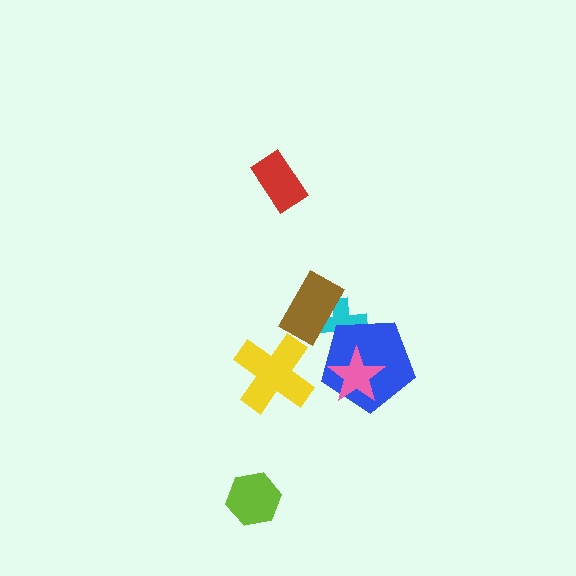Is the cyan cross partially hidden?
Yes, it is partially covered by another shape.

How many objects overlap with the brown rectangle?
1 object overlaps with the brown rectangle.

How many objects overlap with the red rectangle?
0 objects overlap with the red rectangle.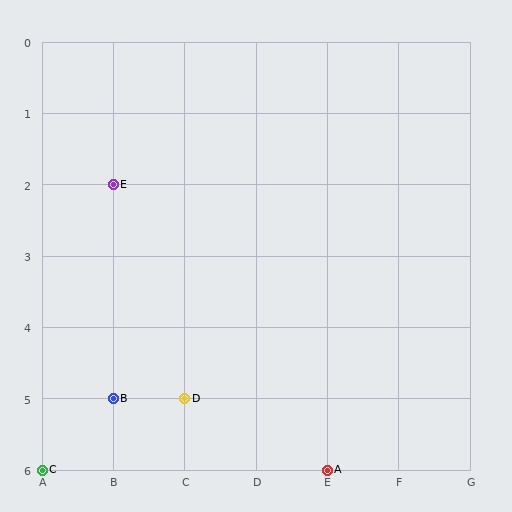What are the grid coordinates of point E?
Point E is at grid coordinates (B, 2).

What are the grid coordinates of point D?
Point D is at grid coordinates (C, 5).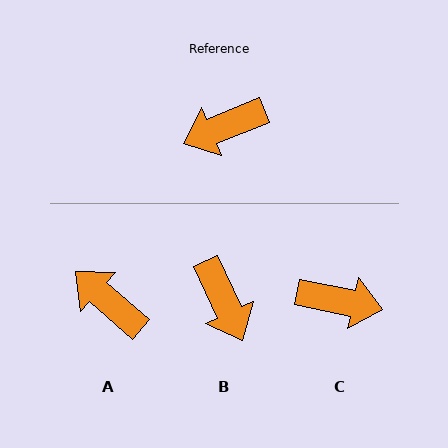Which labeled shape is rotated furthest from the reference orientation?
C, about 146 degrees away.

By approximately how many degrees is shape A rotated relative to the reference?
Approximately 63 degrees clockwise.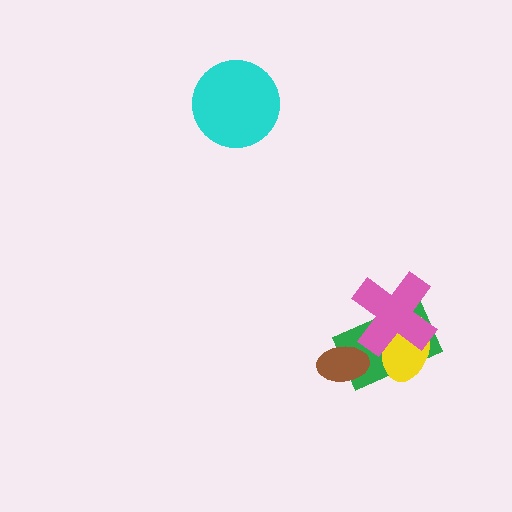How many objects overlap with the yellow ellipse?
2 objects overlap with the yellow ellipse.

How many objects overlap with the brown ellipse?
1 object overlaps with the brown ellipse.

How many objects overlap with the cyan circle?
0 objects overlap with the cyan circle.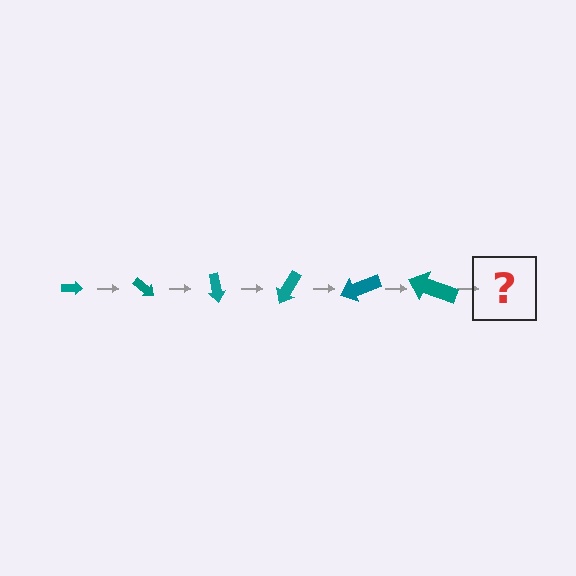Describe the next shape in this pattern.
It should be an arrow, larger than the previous one and rotated 240 degrees from the start.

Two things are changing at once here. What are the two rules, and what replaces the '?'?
The two rules are that the arrow grows larger each step and it rotates 40 degrees each step. The '?' should be an arrow, larger than the previous one and rotated 240 degrees from the start.